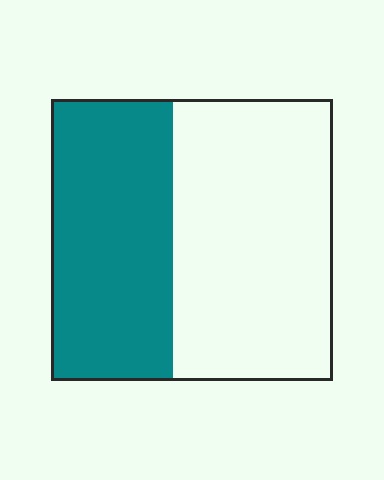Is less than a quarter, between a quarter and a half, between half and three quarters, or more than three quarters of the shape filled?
Between a quarter and a half.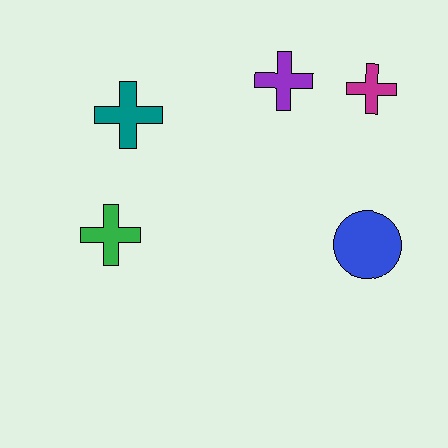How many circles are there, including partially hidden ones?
There is 1 circle.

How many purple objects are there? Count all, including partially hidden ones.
There is 1 purple object.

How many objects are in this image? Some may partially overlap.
There are 5 objects.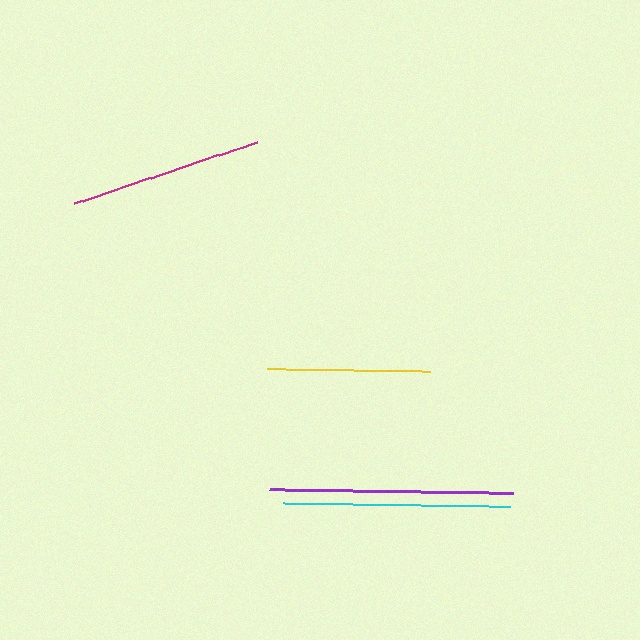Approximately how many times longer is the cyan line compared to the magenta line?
The cyan line is approximately 1.2 times the length of the magenta line.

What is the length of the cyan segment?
The cyan segment is approximately 227 pixels long.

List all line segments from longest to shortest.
From longest to shortest: purple, cyan, magenta, yellow.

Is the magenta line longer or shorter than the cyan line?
The cyan line is longer than the magenta line.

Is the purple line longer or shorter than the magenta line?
The purple line is longer than the magenta line.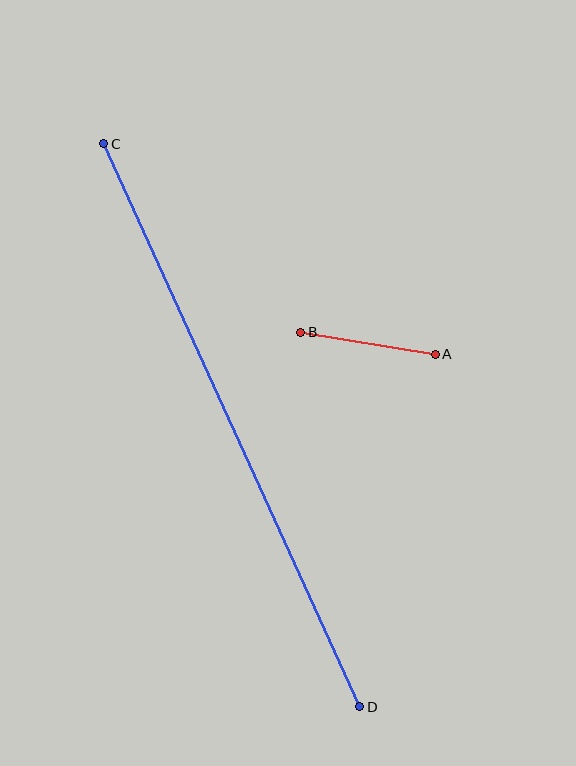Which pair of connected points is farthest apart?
Points C and D are farthest apart.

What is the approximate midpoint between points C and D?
The midpoint is at approximately (232, 425) pixels.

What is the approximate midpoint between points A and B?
The midpoint is at approximately (368, 343) pixels.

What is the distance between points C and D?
The distance is approximately 618 pixels.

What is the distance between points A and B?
The distance is approximately 137 pixels.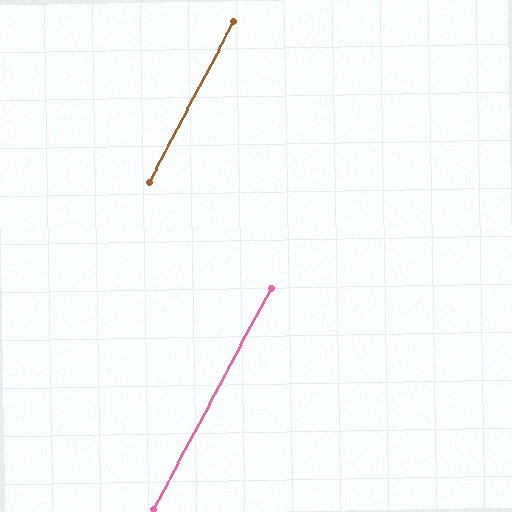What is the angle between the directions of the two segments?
Approximately 0 degrees.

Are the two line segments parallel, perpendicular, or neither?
Parallel — their directions differ by only 0.0°.